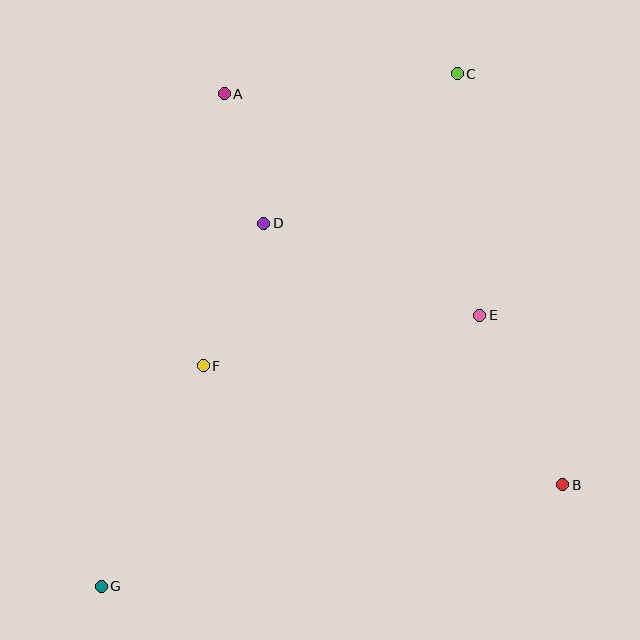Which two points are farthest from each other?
Points C and G are farthest from each other.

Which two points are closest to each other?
Points A and D are closest to each other.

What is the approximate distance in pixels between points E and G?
The distance between E and G is approximately 466 pixels.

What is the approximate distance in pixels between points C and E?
The distance between C and E is approximately 242 pixels.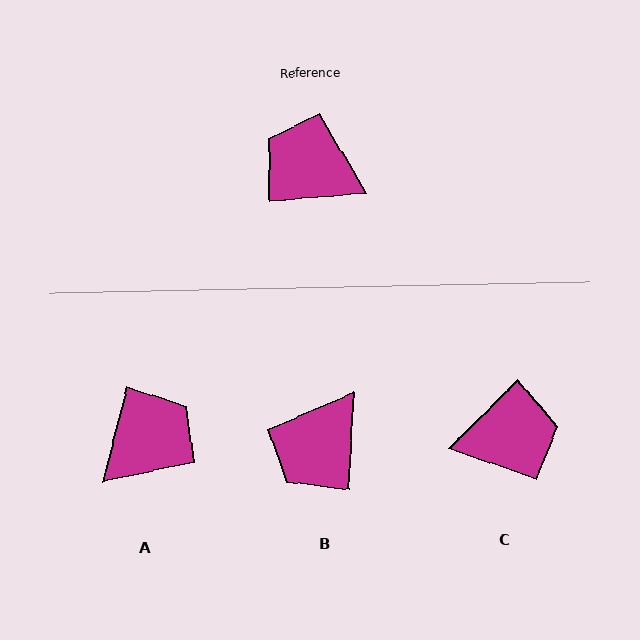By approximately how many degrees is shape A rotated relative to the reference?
Approximately 108 degrees clockwise.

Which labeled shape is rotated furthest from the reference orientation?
C, about 139 degrees away.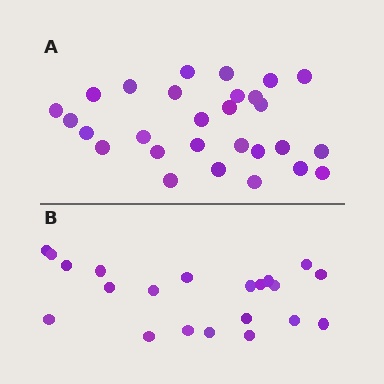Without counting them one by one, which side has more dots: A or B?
Region A (the top region) has more dots.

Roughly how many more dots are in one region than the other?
Region A has roughly 8 or so more dots than region B.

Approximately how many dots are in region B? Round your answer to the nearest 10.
About 20 dots. (The exact count is 21, which rounds to 20.)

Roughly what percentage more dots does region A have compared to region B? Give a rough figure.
About 35% more.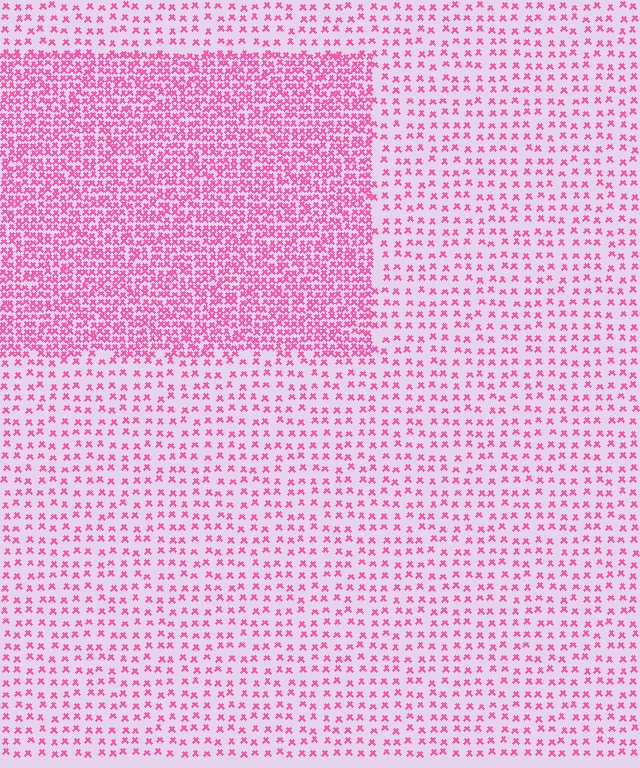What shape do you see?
I see a rectangle.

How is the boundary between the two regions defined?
The boundary is defined by a change in element density (approximately 2.5x ratio). All elements are the same color, size, and shape.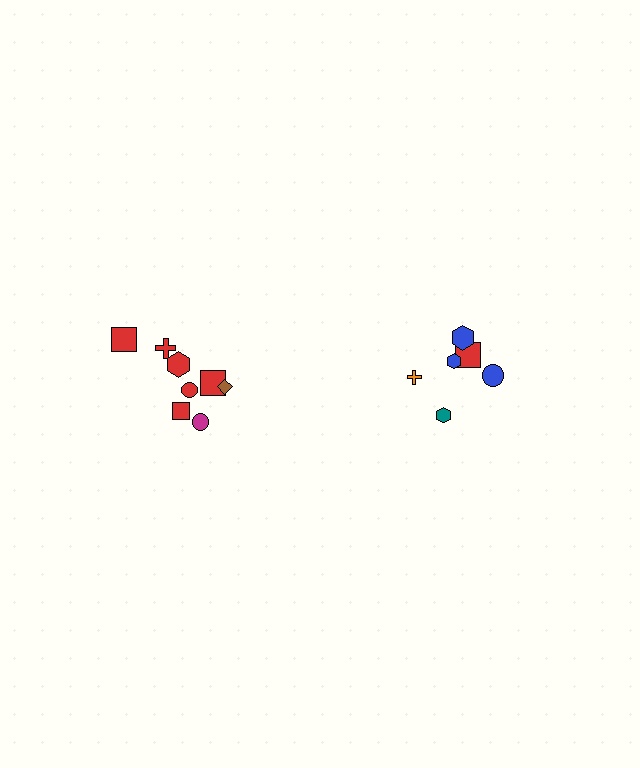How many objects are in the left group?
There are 8 objects.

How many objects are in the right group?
There are 6 objects.